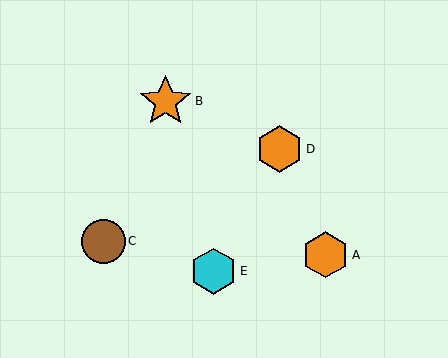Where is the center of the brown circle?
The center of the brown circle is at (104, 241).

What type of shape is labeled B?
Shape B is an orange star.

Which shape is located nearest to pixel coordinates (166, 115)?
The orange star (labeled B) at (166, 101) is nearest to that location.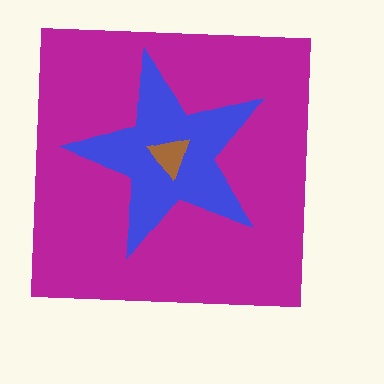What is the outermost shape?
The magenta square.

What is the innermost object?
The brown triangle.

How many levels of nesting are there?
3.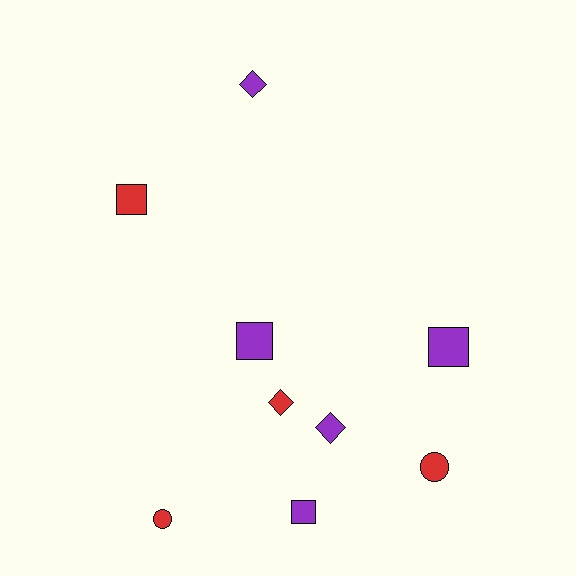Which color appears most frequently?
Purple, with 5 objects.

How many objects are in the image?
There are 9 objects.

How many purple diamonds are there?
There are 2 purple diamonds.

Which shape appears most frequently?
Square, with 4 objects.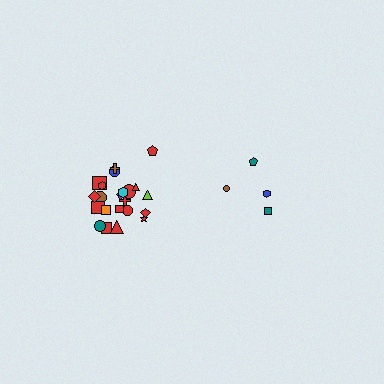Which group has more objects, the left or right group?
The left group.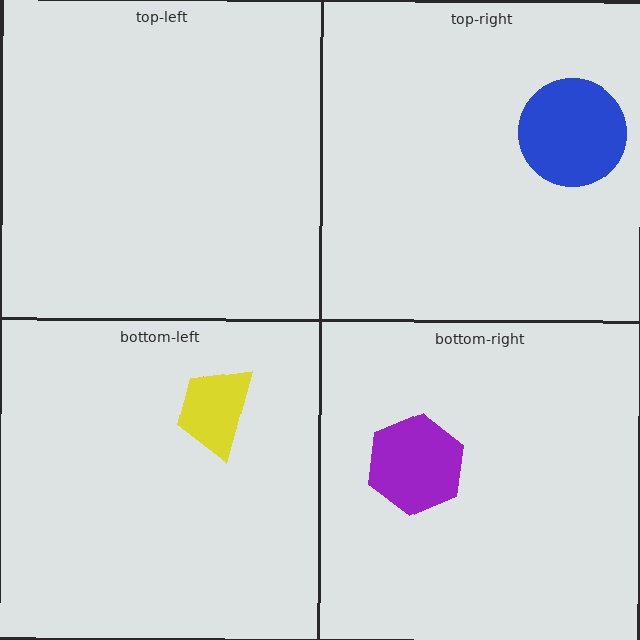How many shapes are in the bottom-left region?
2.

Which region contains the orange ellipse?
The bottom-left region.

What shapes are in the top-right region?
The blue circle.